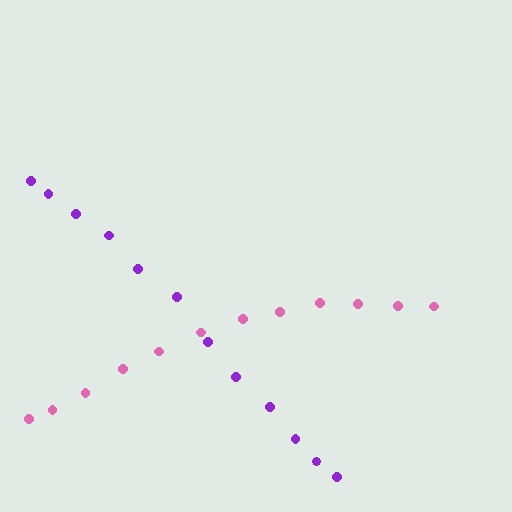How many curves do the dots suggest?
There are 2 distinct paths.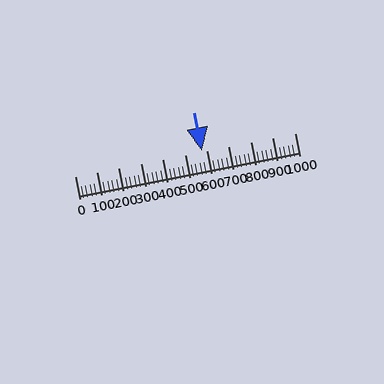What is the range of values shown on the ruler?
The ruler shows values from 0 to 1000.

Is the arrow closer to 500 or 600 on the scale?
The arrow is closer to 600.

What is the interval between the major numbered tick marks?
The major tick marks are spaced 100 units apart.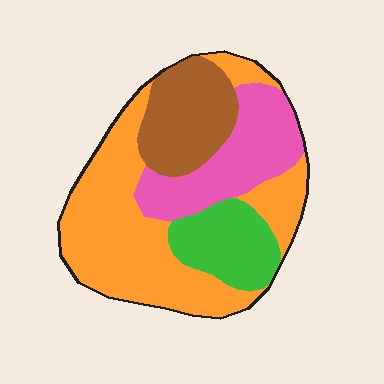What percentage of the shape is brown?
Brown takes up about one sixth (1/6) of the shape.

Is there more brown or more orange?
Orange.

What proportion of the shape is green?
Green takes up about one sixth (1/6) of the shape.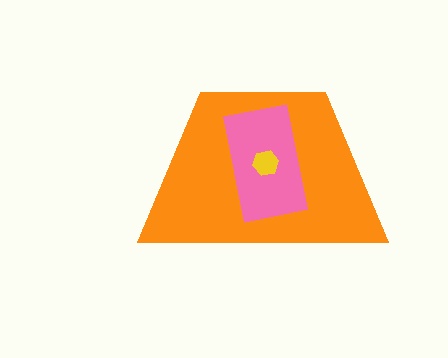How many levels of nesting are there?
3.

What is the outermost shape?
The orange trapezoid.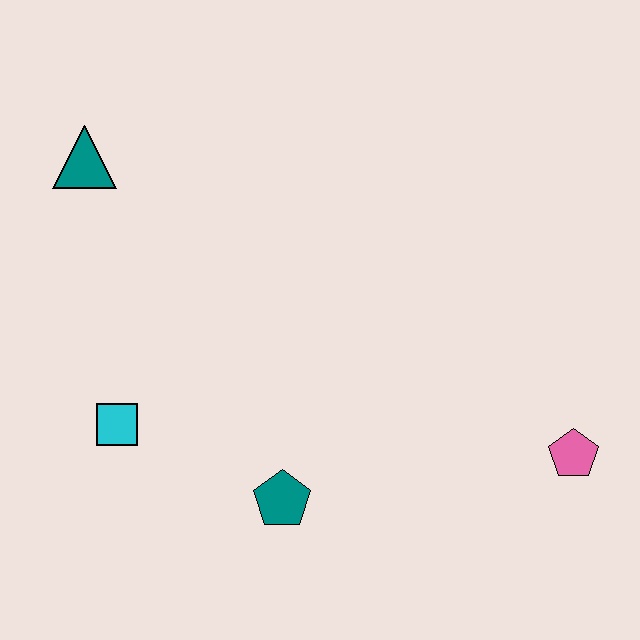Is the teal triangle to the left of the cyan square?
Yes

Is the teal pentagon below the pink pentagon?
Yes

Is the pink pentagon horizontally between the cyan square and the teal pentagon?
No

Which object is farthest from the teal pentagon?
The teal triangle is farthest from the teal pentagon.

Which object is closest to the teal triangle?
The cyan square is closest to the teal triangle.